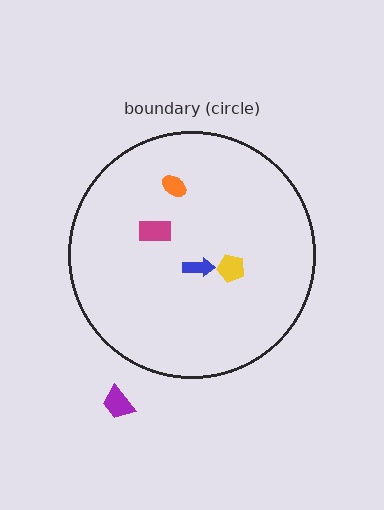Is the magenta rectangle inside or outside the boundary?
Inside.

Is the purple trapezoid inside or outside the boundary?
Outside.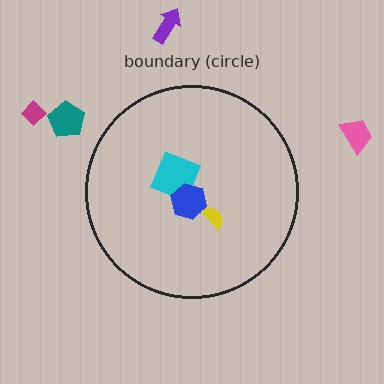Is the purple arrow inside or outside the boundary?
Outside.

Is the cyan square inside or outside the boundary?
Inside.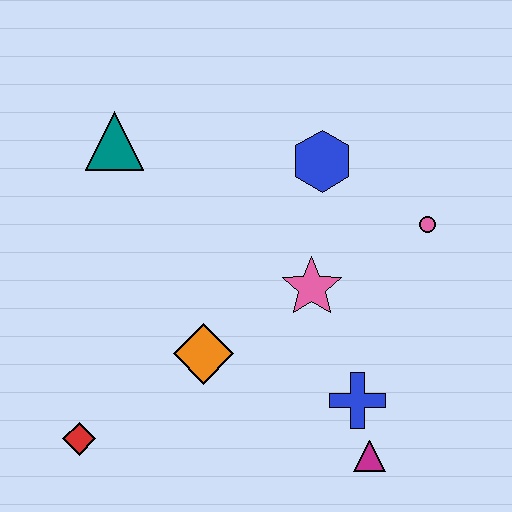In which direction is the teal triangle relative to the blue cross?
The teal triangle is above the blue cross.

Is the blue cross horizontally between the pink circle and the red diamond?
Yes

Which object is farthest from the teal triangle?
The magenta triangle is farthest from the teal triangle.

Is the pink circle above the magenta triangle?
Yes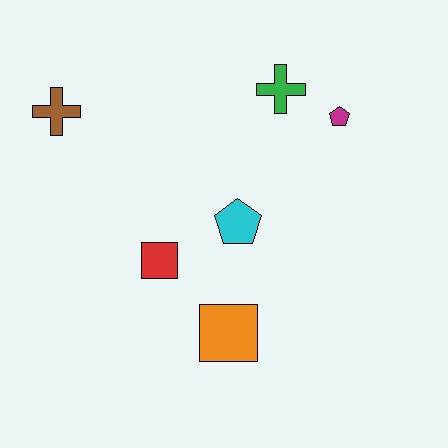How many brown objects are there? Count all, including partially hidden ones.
There is 1 brown object.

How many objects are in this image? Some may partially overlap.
There are 6 objects.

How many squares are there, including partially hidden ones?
There are 2 squares.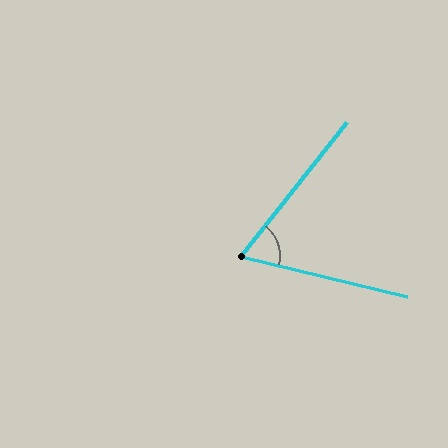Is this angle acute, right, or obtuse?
It is acute.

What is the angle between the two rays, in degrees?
Approximately 65 degrees.